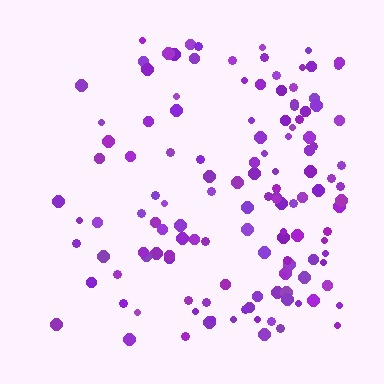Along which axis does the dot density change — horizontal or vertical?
Horizontal.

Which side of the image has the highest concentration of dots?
The right.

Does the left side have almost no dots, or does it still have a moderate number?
Still a moderate number, just noticeably fewer than the right.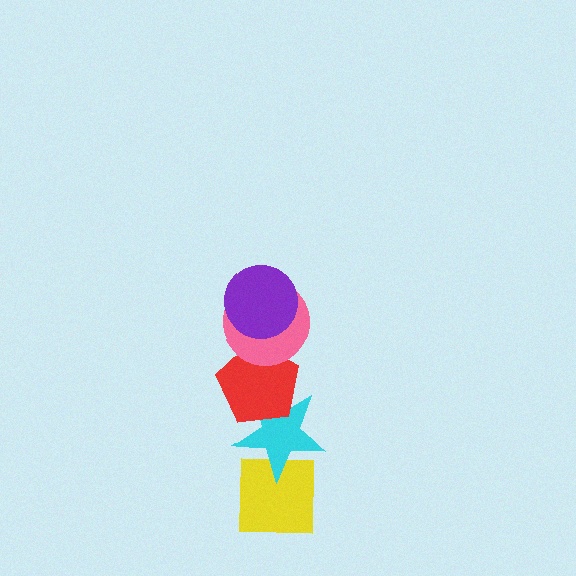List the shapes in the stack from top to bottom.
From top to bottom: the purple circle, the pink circle, the red pentagon, the cyan star, the yellow square.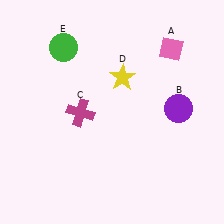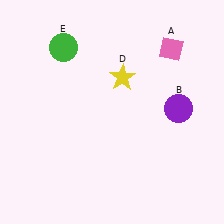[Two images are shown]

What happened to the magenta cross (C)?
The magenta cross (C) was removed in Image 2. It was in the bottom-left area of Image 1.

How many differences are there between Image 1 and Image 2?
There is 1 difference between the two images.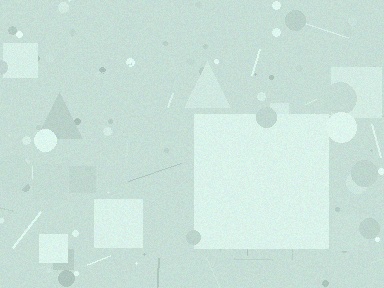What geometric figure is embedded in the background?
A square is embedded in the background.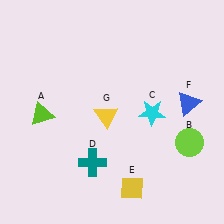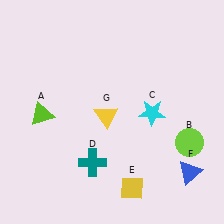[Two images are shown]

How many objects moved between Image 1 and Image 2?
1 object moved between the two images.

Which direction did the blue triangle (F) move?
The blue triangle (F) moved down.